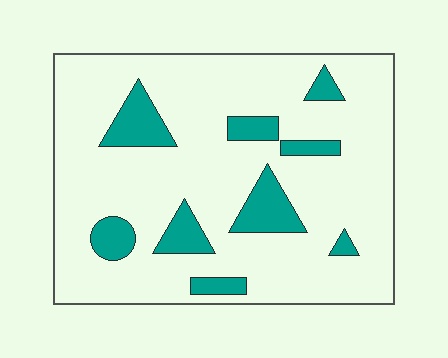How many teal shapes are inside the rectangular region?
9.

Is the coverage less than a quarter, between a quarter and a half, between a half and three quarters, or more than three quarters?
Less than a quarter.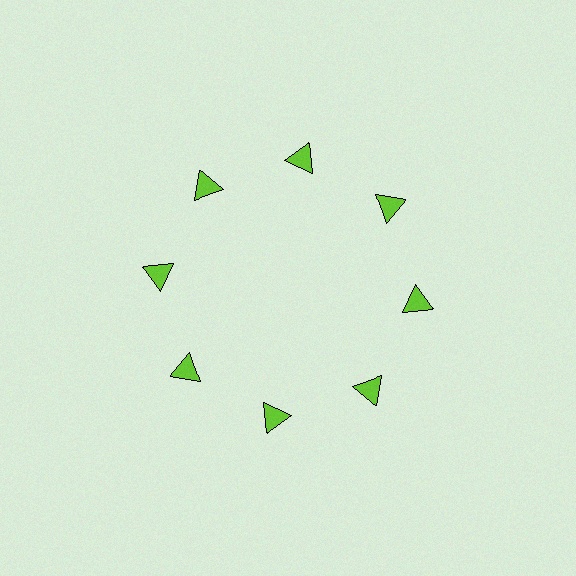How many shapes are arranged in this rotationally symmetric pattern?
There are 8 shapes, arranged in 8 groups of 1.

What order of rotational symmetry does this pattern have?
This pattern has 8-fold rotational symmetry.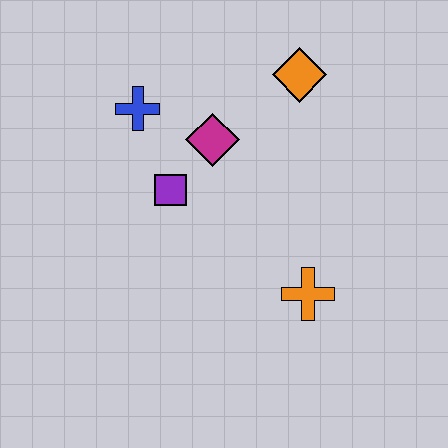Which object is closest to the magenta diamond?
The purple square is closest to the magenta diamond.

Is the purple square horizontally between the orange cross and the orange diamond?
No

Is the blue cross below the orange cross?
No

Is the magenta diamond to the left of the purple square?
No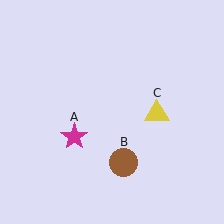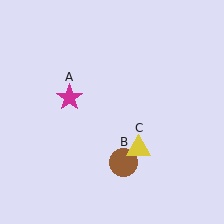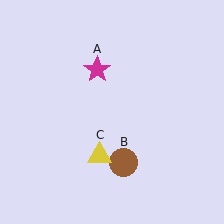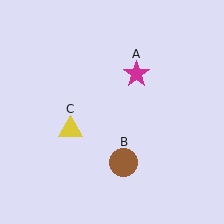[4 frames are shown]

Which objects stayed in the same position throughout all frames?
Brown circle (object B) remained stationary.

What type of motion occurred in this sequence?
The magenta star (object A), yellow triangle (object C) rotated clockwise around the center of the scene.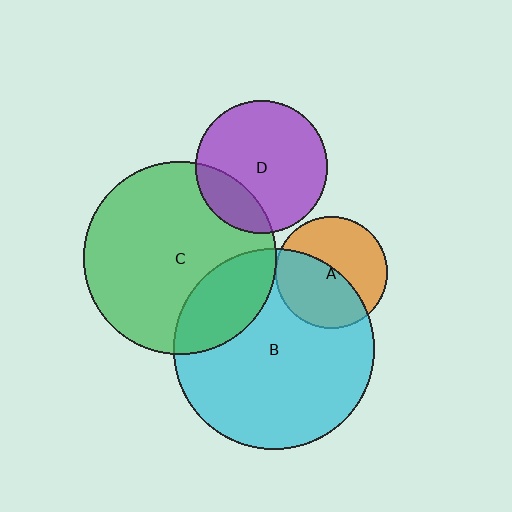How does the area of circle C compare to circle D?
Approximately 2.1 times.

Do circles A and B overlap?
Yes.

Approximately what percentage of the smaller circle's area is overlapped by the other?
Approximately 50%.